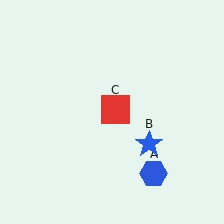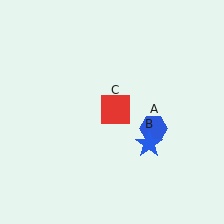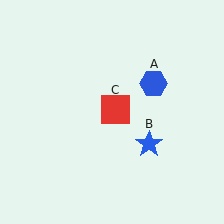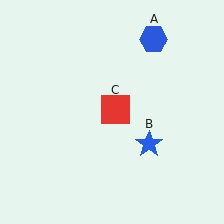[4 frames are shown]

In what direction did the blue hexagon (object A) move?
The blue hexagon (object A) moved up.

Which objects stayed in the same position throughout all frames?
Blue star (object B) and red square (object C) remained stationary.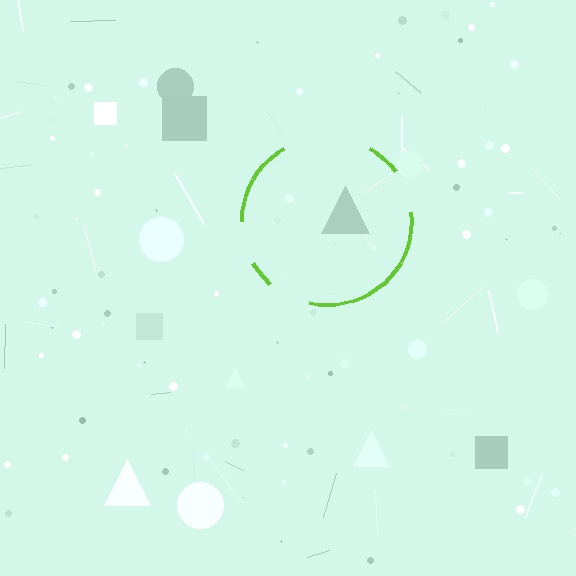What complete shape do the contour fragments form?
The contour fragments form a circle.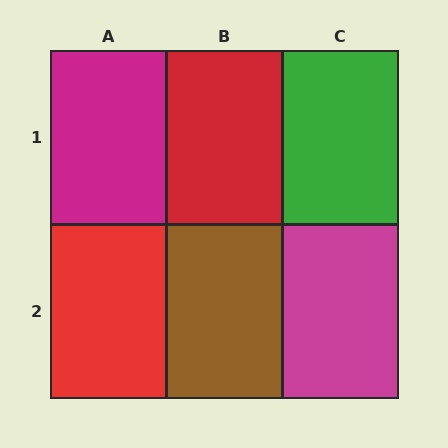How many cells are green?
1 cell is green.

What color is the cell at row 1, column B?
Red.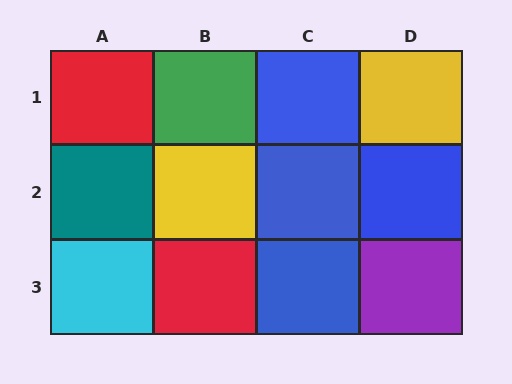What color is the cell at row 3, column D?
Purple.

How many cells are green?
1 cell is green.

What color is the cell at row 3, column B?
Red.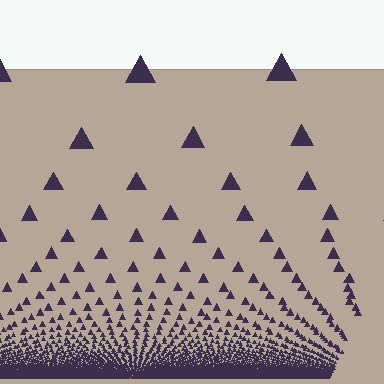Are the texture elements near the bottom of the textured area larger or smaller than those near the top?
Smaller. The gradient is inverted — elements near the bottom are smaller and denser.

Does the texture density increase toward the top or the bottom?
Density increases toward the bottom.